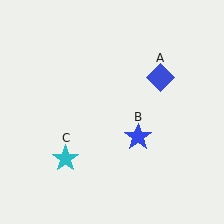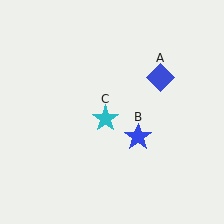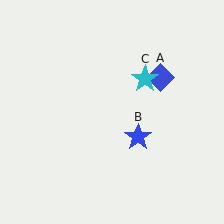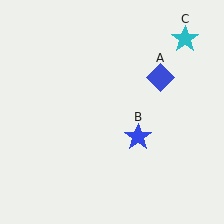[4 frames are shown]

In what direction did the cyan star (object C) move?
The cyan star (object C) moved up and to the right.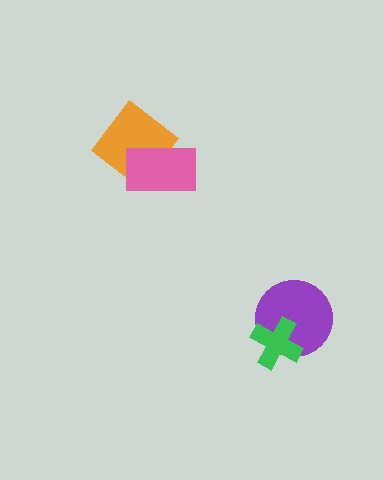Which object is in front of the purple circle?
The green cross is in front of the purple circle.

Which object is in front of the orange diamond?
The pink rectangle is in front of the orange diamond.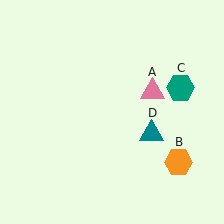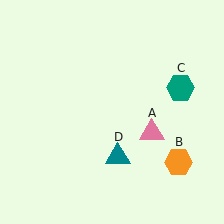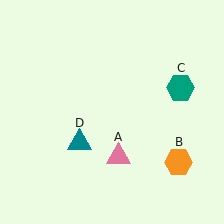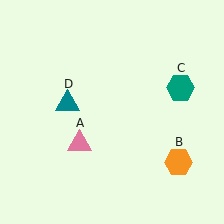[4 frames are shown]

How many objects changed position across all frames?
2 objects changed position: pink triangle (object A), teal triangle (object D).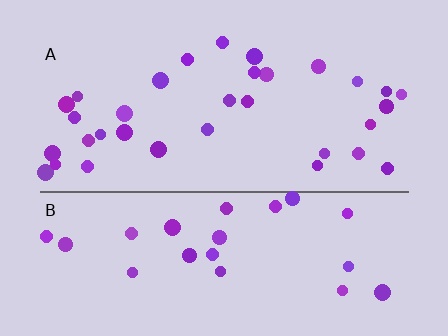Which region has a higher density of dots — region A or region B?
A (the top).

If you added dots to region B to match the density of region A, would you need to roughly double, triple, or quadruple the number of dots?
Approximately double.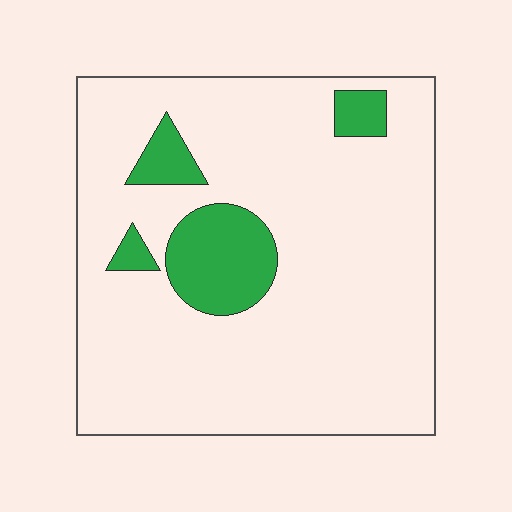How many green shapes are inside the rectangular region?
4.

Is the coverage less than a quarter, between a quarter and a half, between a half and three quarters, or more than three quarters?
Less than a quarter.